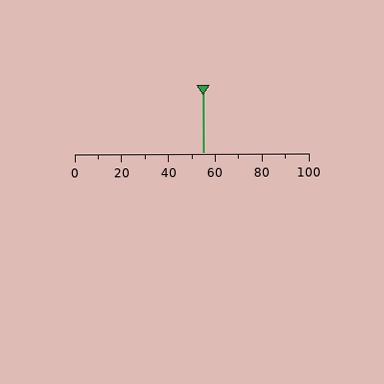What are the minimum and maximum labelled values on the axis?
The axis runs from 0 to 100.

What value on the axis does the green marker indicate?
The marker indicates approximately 55.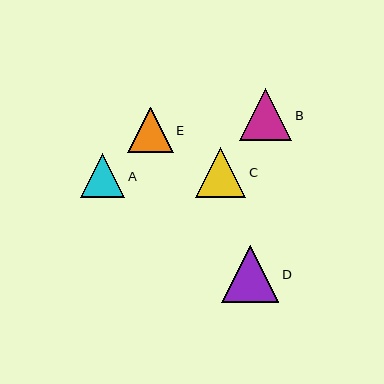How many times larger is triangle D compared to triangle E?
Triangle D is approximately 1.2 times the size of triangle E.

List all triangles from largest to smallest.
From largest to smallest: D, B, C, E, A.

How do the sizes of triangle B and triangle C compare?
Triangle B and triangle C are approximately the same size.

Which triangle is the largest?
Triangle D is the largest with a size of approximately 57 pixels.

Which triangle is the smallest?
Triangle A is the smallest with a size of approximately 44 pixels.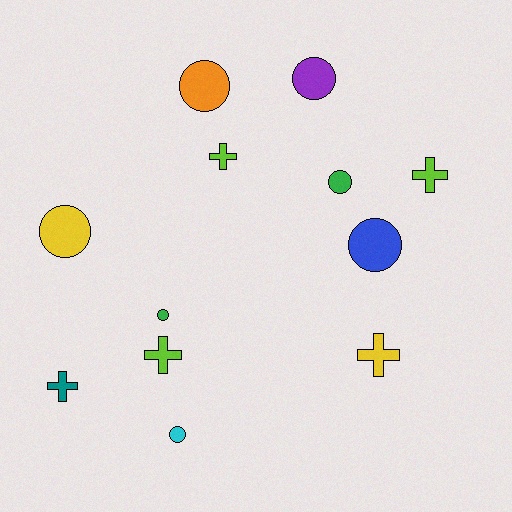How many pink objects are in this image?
There are no pink objects.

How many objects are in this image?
There are 12 objects.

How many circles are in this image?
There are 7 circles.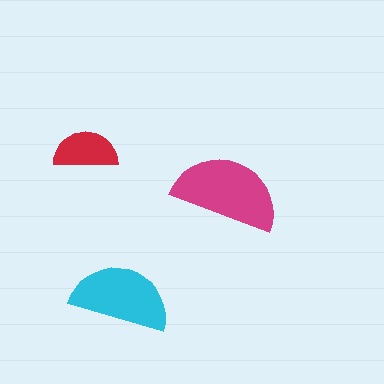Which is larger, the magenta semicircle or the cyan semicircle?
The magenta one.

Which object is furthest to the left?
The red semicircle is leftmost.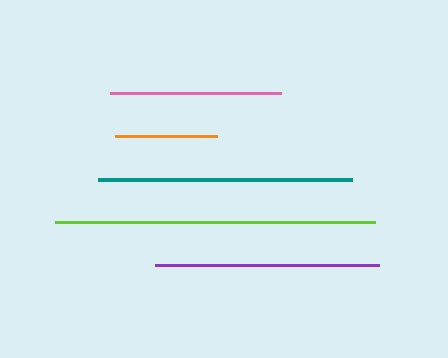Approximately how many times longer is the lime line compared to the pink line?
The lime line is approximately 1.9 times the length of the pink line.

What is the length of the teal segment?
The teal segment is approximately 254 pixels long.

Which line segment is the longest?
The lime line is the longest at approximately 319 pixels.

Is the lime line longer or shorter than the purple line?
The lime line is longer than the purple line.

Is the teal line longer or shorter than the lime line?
The lime line is longer than the teal line.